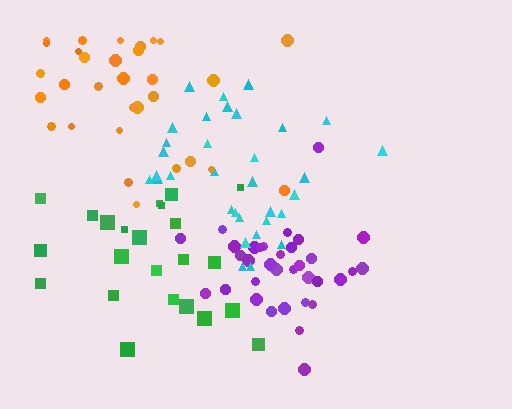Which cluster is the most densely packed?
Purple.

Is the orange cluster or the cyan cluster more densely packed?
Cyan.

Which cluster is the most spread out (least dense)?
Orange.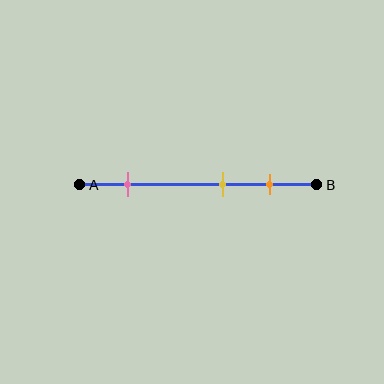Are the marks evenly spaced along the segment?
No, the marks are not evenly spaced.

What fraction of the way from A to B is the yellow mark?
The yellow mark is approximately 60% (0.6) of the way from A to B.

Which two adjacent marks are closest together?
The yellow and orange marks are the closest adjacent pair.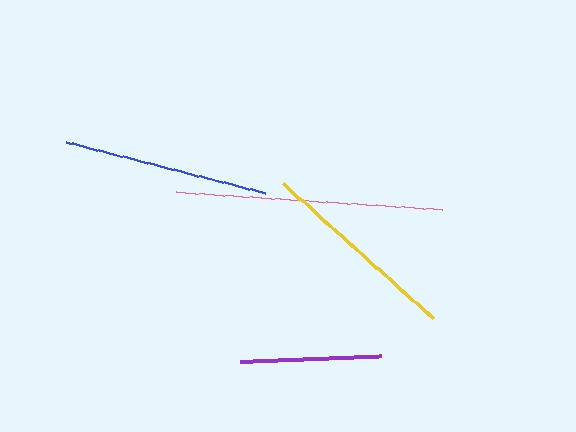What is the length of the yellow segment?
The yellow segment is approximately 203 pixels long.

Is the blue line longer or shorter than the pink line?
The pink line is longer than the blue line.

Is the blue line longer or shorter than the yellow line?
The blue line is longer than the yellow line.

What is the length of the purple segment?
The purple segment is approximately 141 pixels long.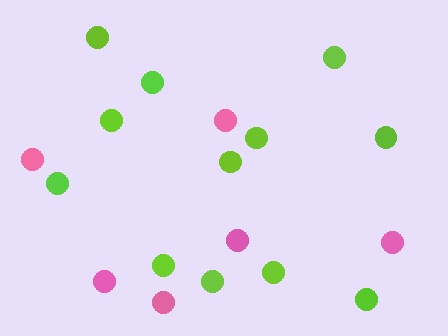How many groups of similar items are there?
There are 2 groups: one group of pink circles (6) and one group of lime circles (12).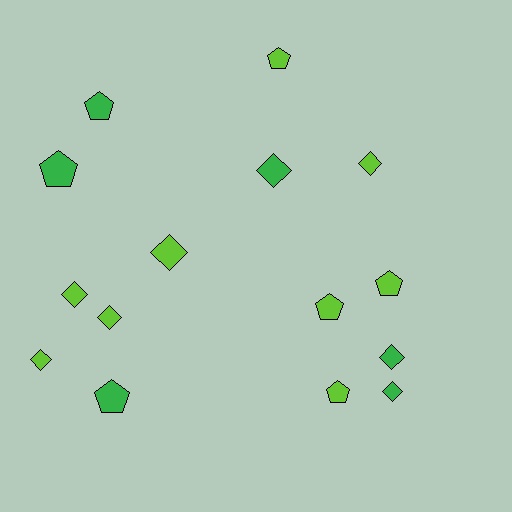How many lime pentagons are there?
There are 4 lime pentagons.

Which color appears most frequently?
Lime, with 9 objects.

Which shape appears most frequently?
Diamond, with 8 objects.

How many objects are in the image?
There are 15 objects.